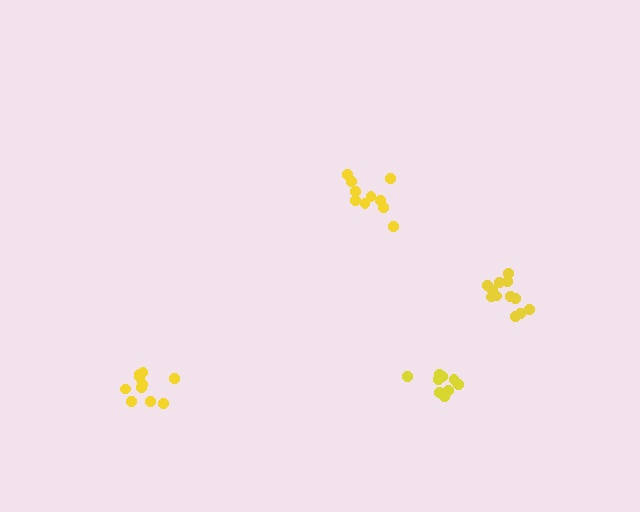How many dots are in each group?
Group 1: 10 dots, Group 2: 12 dots, Group 3: 9 dots, Group 4: 11 dots (42 total).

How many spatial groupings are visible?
There are 4 spatial groupings.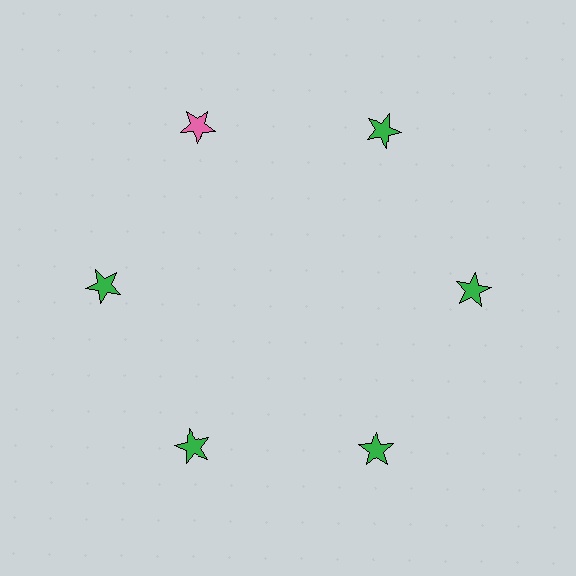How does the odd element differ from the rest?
It has a different color: pink instead of green.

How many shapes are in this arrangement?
There are 6 shapes arranged in a ring pattern.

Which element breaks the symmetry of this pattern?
The pink star at roughly the 11 o'clock position breaks the symmetry. All other shapes are green stars.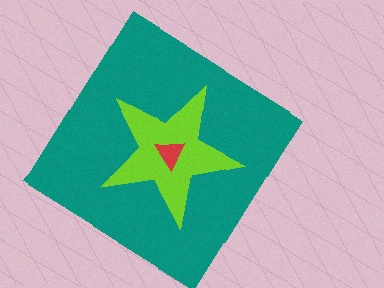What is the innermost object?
The red triangle.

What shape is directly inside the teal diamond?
The lime star.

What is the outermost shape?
The teal diamond.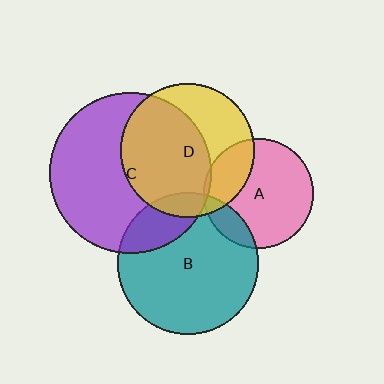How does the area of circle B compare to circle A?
Approximately 1.6 times.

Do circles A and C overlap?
Yes.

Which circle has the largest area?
Circle C (purple).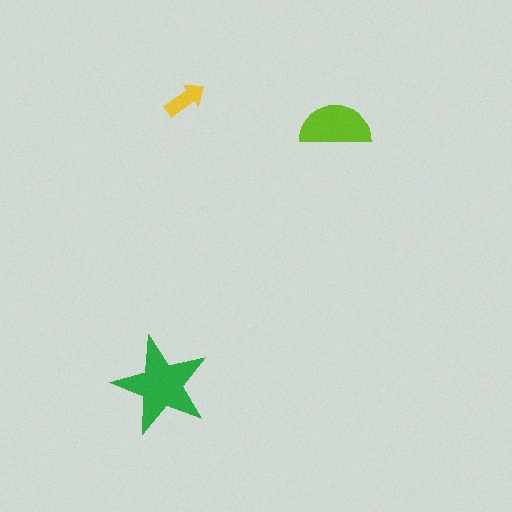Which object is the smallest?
The yellow arrow.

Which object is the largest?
The green star.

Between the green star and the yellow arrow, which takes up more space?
The green star.